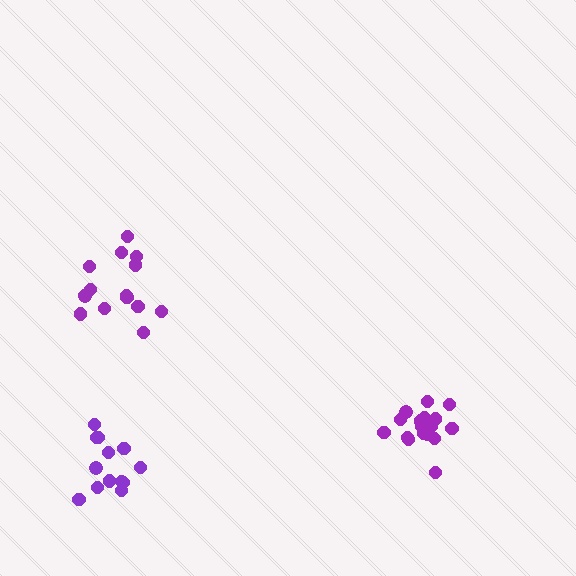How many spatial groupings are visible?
There are 3 spatial groupings.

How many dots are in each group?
Group 1: 16 dots, Group 2: 17 dots, Group 3: 13 dots (46 total).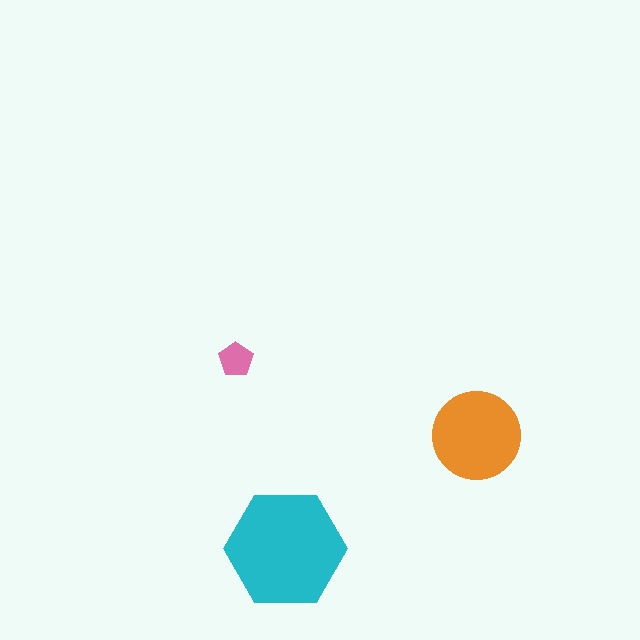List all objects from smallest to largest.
The pink pentagon, the orange circle, the cyan hexagon.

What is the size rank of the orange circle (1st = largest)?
2nd.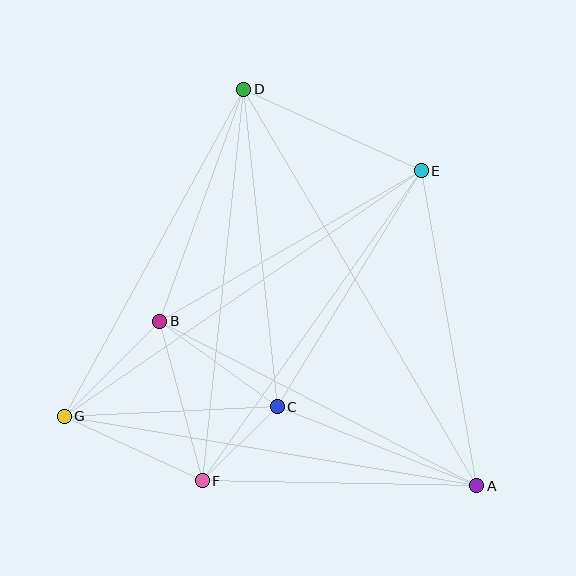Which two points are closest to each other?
Points C and F are closest to each other.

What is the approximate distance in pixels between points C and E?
The distance between C and E is approximately 277 pixels.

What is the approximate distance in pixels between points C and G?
The distance between C and G is approximately 213 pixels.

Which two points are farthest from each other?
Points A and D are farthest from each other.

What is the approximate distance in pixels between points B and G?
The distance between B and G is approximately 135 pixels.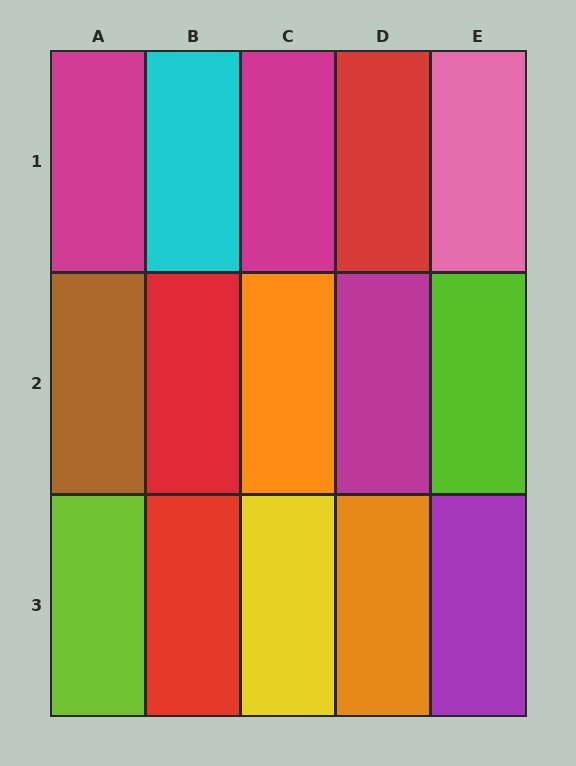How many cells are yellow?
1 cell is yellow.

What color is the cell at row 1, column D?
Red.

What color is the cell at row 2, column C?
Orange.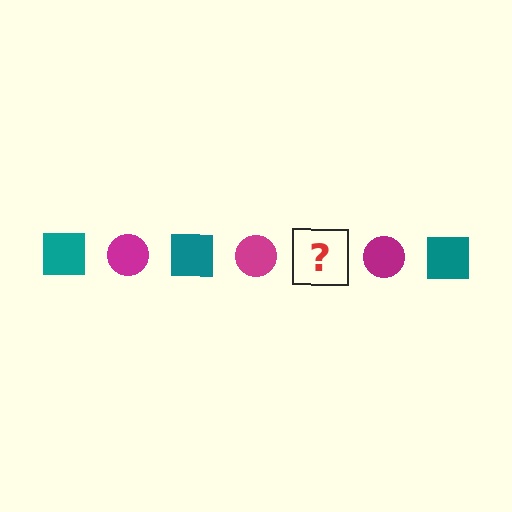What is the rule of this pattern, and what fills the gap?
The rule is that the pattern alternates between teal square and magenta circle. The gap should be filled with a teal square.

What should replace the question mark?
The question mark should be replaced with a teal square.